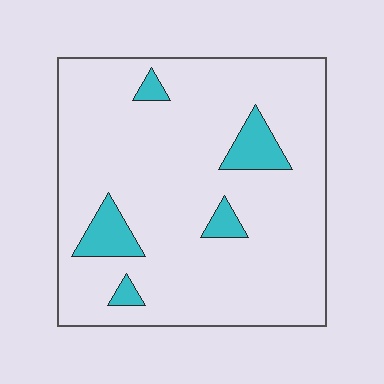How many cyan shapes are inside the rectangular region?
5.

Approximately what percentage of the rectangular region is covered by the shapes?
Approximately 10%.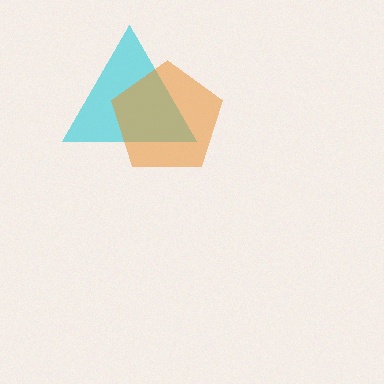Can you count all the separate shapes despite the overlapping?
Yes, there are 2 separate shapes.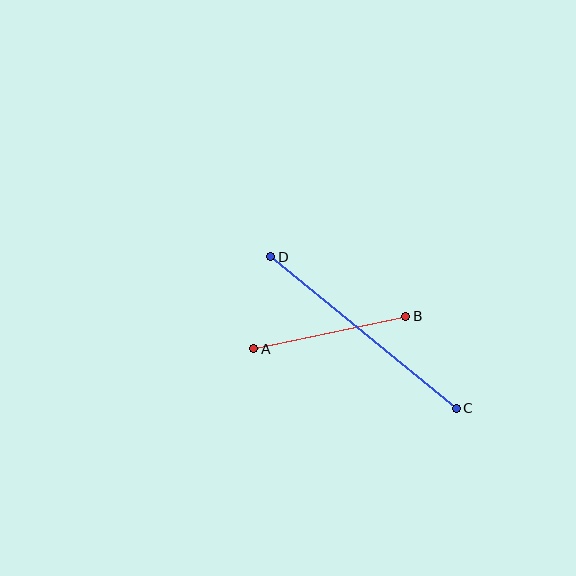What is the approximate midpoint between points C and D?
The midpoint is at approximately (363, 332) pixels.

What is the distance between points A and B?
The distance is approximately 156 pixels.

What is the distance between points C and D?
The distance is approximately 239 pixels.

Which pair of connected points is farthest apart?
Points C and D are farthest apart.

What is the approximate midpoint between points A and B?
The midpoint is at approximately (330, 332) pixels.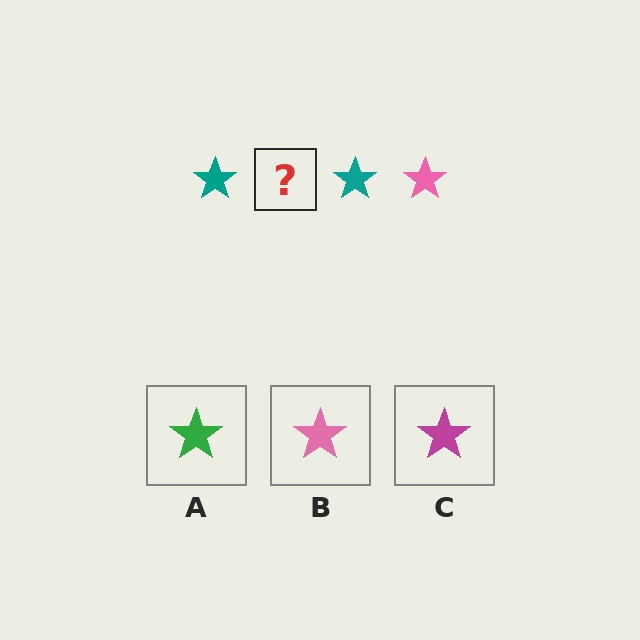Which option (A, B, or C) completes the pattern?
B.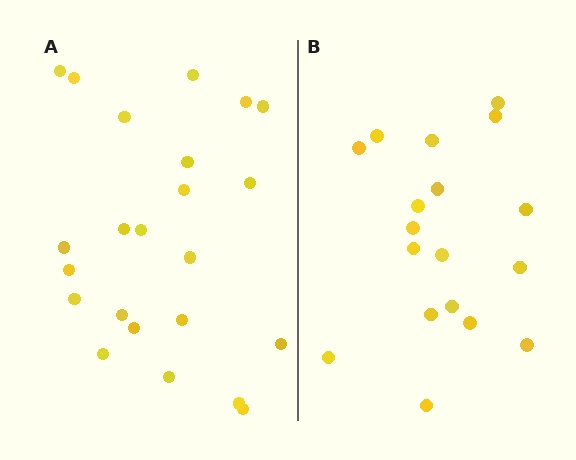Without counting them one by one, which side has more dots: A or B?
Region A (the left region) has more dots.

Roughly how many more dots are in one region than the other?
Region A has about 5 more dots than region B.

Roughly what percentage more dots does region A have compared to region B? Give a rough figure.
About 30% more.